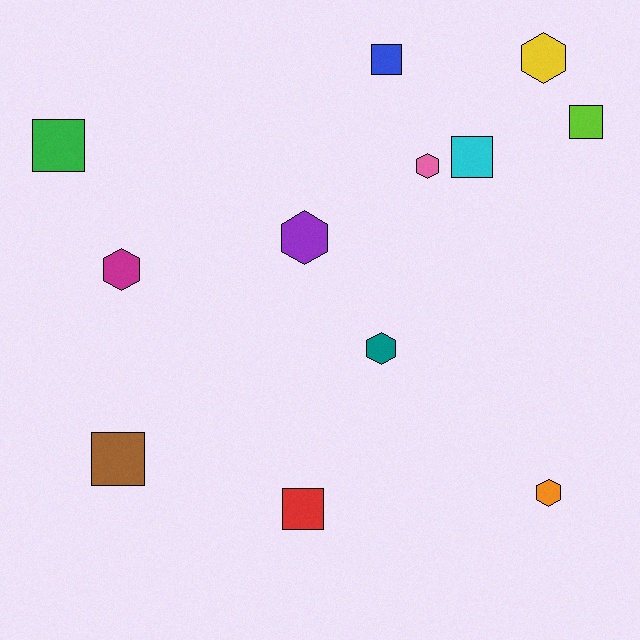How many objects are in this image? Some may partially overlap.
There are 12 objects.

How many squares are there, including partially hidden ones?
There are 6 squares.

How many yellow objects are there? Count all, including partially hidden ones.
There is 1 yellow object.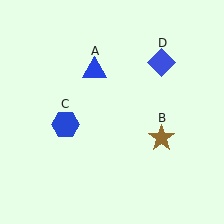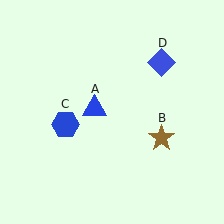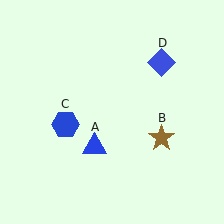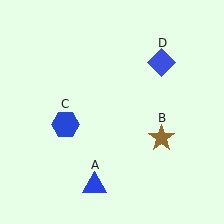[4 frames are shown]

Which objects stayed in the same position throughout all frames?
Brown star (object B) and blue hexagon (object C) and blue diamond (object D) remained stationary.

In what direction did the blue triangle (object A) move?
The blue triangle (object A) moved down.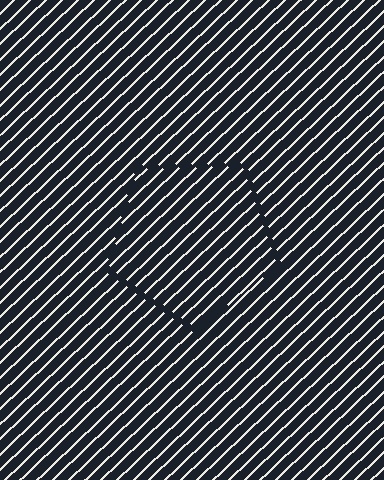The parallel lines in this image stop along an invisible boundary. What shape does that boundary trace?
An illusory pentagon. The interior of the shape contains the same grating, shifted by half a period — the contour is defined by the phase discontinuity where line-ends from the inner and outer gratings abut.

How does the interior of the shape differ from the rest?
The interior of the shape contains the same grating, shifted by half a period — the contour is defined by the phase discontinuity where line-ends from the inner and outer gratings abut.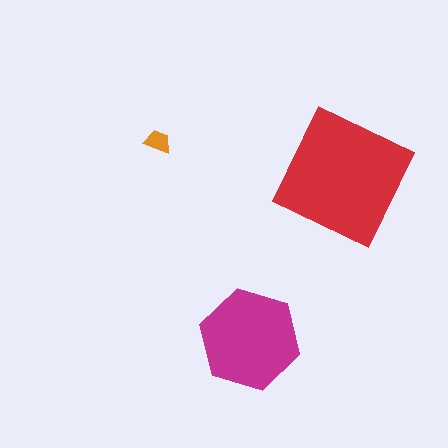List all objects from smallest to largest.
The orange trapezoid, the magenta hexagon, the red square.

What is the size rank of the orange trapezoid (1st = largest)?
3rd.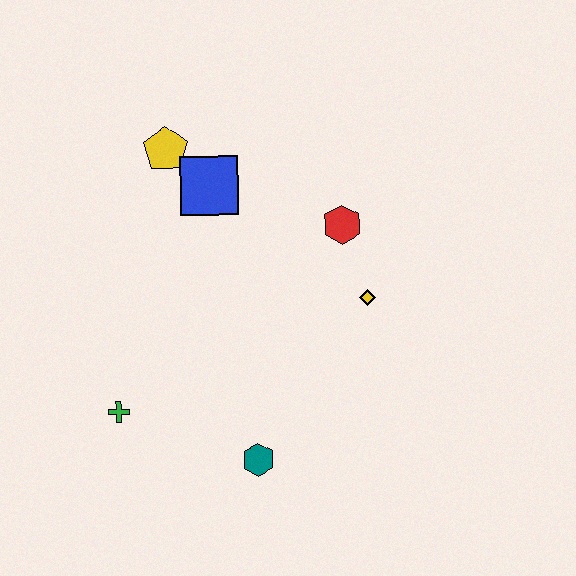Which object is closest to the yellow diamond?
The red hexagon is closest to the yellow diamond.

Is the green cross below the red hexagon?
Yes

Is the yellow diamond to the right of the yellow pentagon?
Yes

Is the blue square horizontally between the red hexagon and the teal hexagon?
No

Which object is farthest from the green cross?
The red hexagon is farthest from the green cross.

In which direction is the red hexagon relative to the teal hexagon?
The red hexagon is above the teal hexagon.